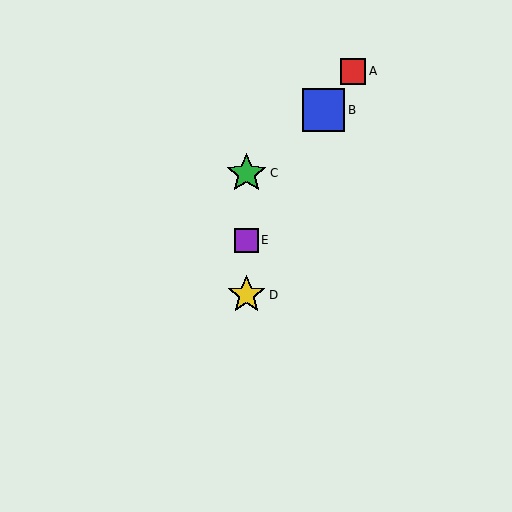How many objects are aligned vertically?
3 objects (C, D, E) are aligned vertically.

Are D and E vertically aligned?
Yes, both are at x≈246.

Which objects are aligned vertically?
Objects C, D, E are aligned vertically.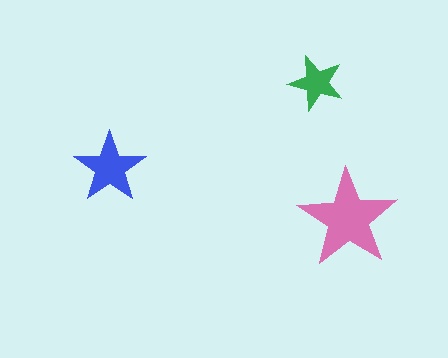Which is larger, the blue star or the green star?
The blue one.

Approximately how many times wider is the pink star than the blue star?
About 1.5 times wider.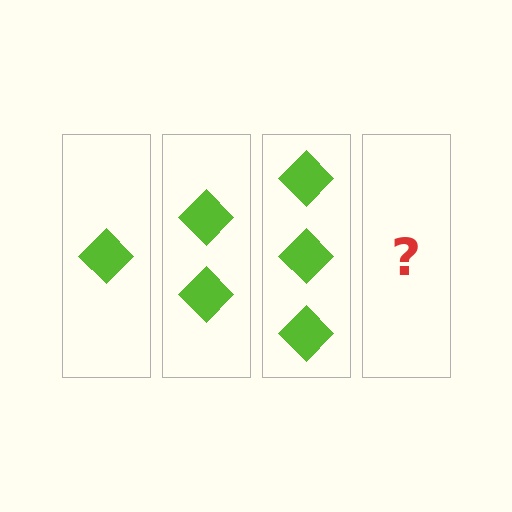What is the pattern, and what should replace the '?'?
The pattern is that each step adds one more diamond. The '?' should be 4 diamonds.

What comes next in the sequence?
The next element should be 4 diamonds.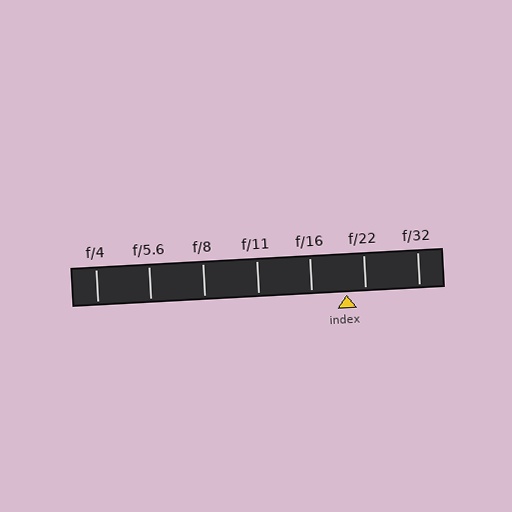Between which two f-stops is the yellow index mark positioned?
The index mark is between f/16 and f/22.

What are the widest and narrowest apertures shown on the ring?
The widest aperture shown is f/4 and the narrowest is f/32.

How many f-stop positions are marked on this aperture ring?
There are 7 f-stop positions marked.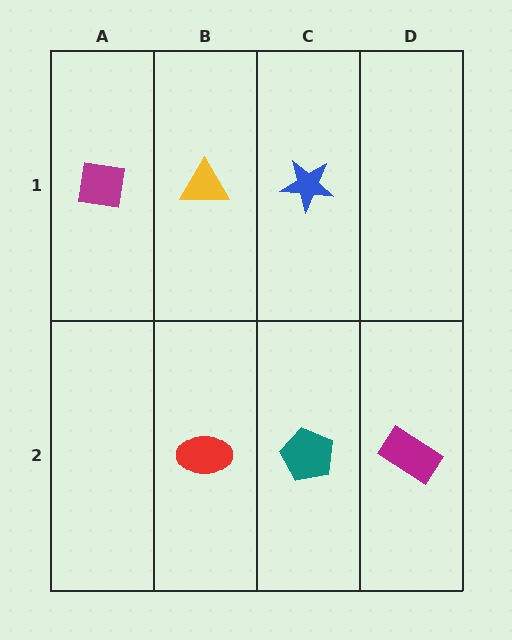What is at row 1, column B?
A yellow triangle.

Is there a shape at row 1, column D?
No, that cell is empty.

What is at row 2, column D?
A magenta rectangle.